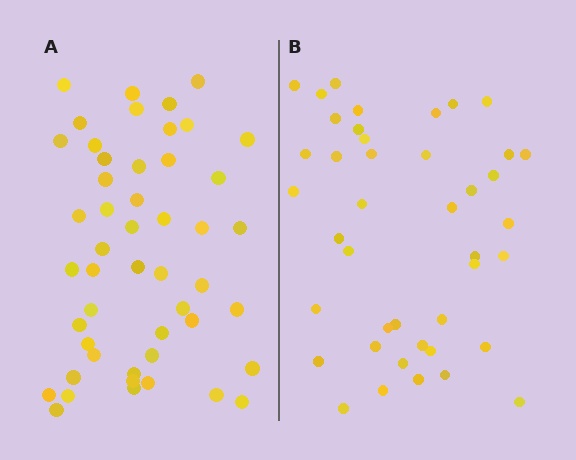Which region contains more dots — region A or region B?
Region A (the left region) has more dots.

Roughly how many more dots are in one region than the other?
Region A has roughly 8 or so more dots than region B.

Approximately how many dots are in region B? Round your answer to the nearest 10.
About 40 dots. (The exact count is 42, which rounds to 40.)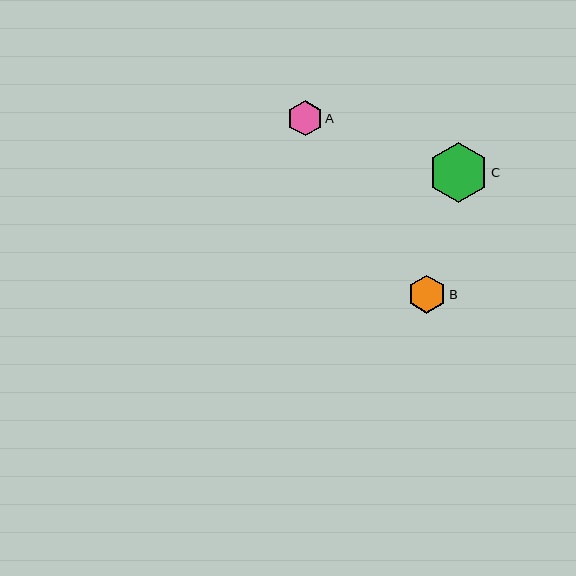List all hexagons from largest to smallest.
From largest to smallest: C, B, A.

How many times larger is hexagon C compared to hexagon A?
Hexagon C is approximately 1.7 times the size of hexagon A.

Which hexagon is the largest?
Hexagon C is the largest with a size of approximately 59 pixels.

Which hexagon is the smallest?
Hexagon A is the smallest with a size of approximately 35 pixels.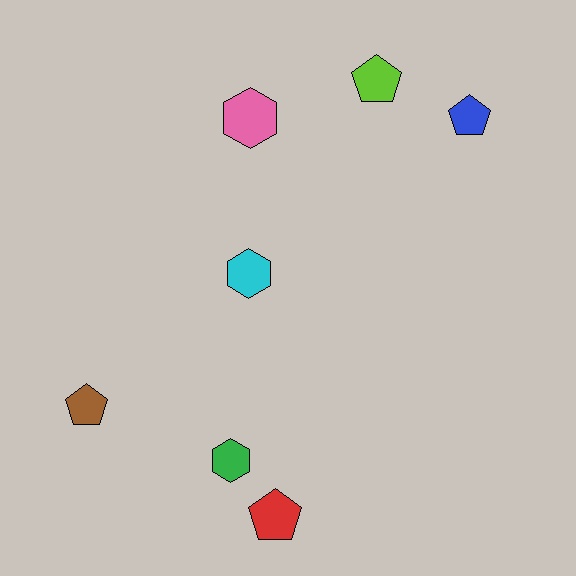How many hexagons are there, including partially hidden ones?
There are 3 hexagons.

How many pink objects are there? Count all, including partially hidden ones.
There is 1 pink object.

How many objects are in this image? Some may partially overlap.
There are 7 objects.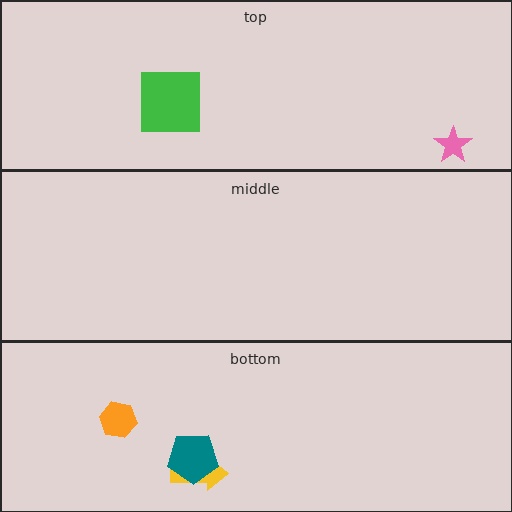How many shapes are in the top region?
2.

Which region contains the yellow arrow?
The bottom region.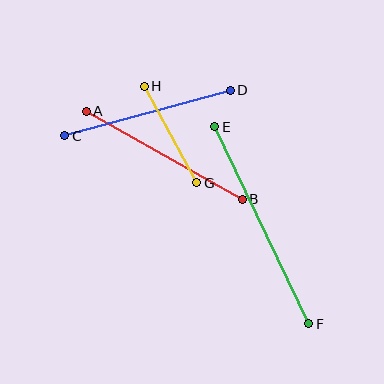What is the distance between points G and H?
The distance is approximately 109 pixels.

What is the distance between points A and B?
The distance is approximately 179 pixels.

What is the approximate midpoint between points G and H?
The midpoint is at approximately (171, 135) pixels.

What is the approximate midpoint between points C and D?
The midpoint is at approximately (148, 113) pixels.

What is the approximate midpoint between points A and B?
The midpoint is at approximately (164, 155) pixels.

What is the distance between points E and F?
The distance is approximately 218 pixels.